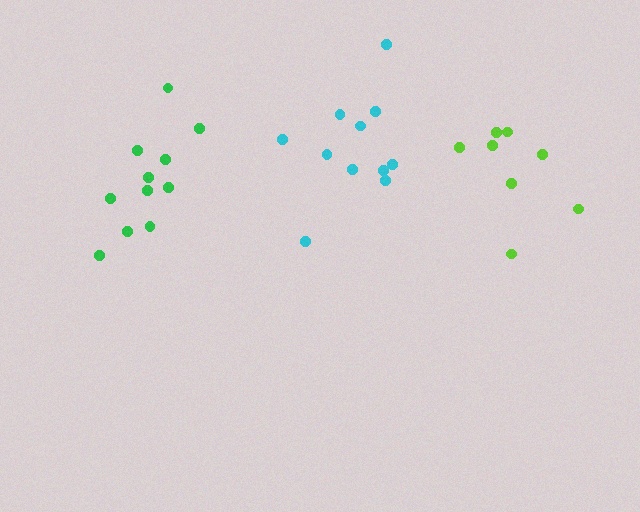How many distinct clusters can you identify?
There are 3 distinct clusters.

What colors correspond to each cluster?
The clusters are colored: cyan, green, lime.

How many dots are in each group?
Group 1: 11 dots, Group 2: 11 dots, Group 3: 8 dots (30 total).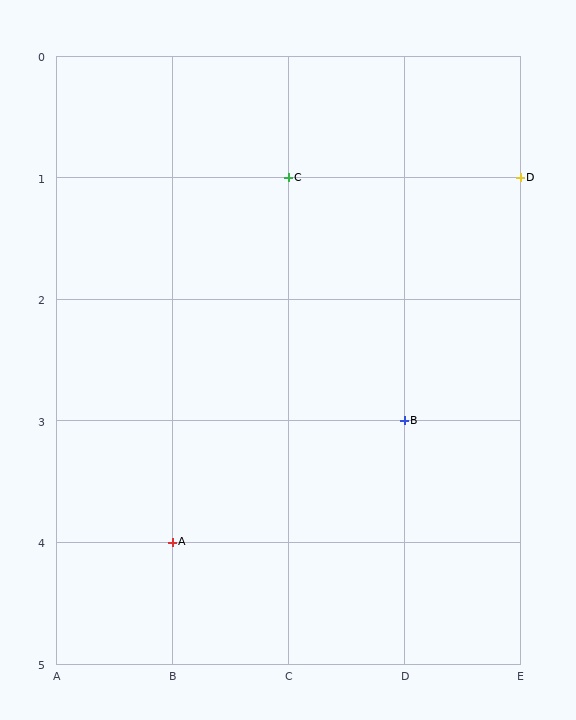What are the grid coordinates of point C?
Point C is at grid coordinates (C, 1).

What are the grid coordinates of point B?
Point B is at grid coordinates (D, 3).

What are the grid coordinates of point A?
Point A is at grid coordinates (B, 4).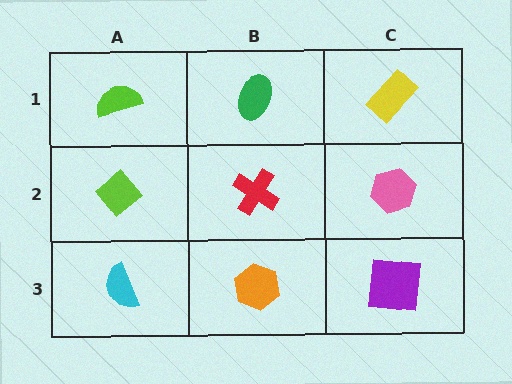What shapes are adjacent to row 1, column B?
A red cross (row 2, column B), a lime semicircle (row 1, column A), a yellow rectangle (row 1, column C).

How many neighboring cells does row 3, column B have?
3.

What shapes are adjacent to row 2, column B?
A green ellipse (row 1, column B), an orange hexagon (row 3, column B), a lime diamond (row 2, column A), a pink hexagon (row 2, column C).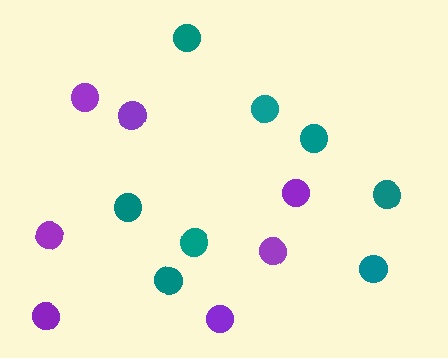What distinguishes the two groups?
There are 2 groups: one group of teal circles (8) and one group of purple circles (7).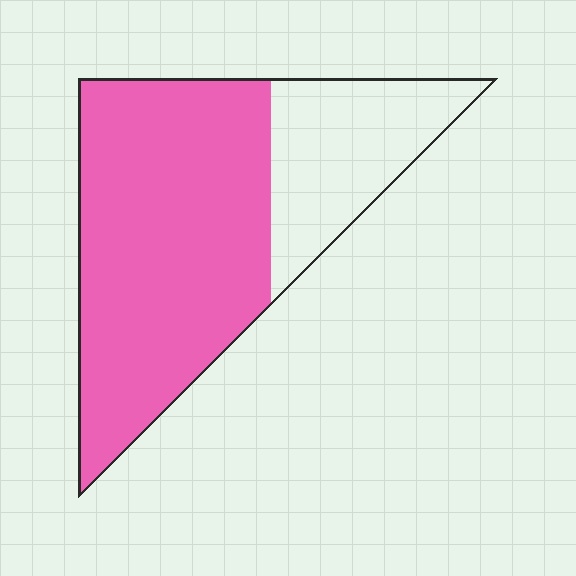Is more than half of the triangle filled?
Yes.